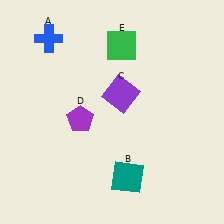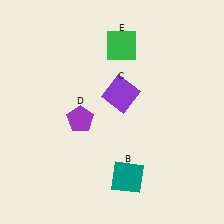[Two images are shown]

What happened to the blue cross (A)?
The blue cross (A) was removed in Image 2. It was in the top-left area of Image 1.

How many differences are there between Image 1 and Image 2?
There is 1 difference between the two images.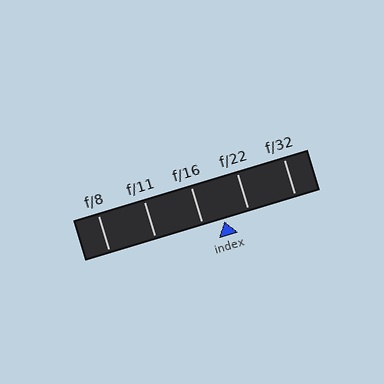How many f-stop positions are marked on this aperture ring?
There are 5 f-stop positions marked.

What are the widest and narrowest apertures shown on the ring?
The widest aperture shown is f/8 and the narrowest is f/32.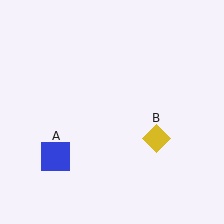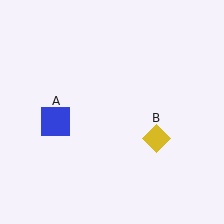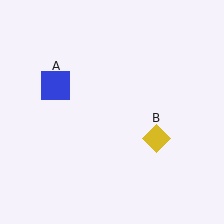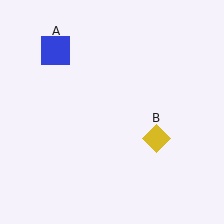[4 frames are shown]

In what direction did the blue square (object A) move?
The blue square (object A) moved up.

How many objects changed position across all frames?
1 object changed position: blue square (object A).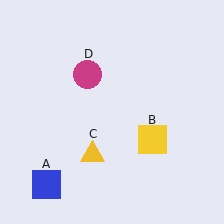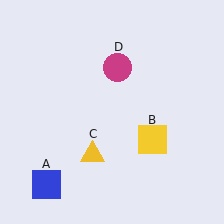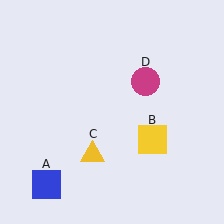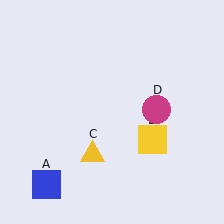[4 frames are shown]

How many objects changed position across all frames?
1 object changed position: magenta circle (object D).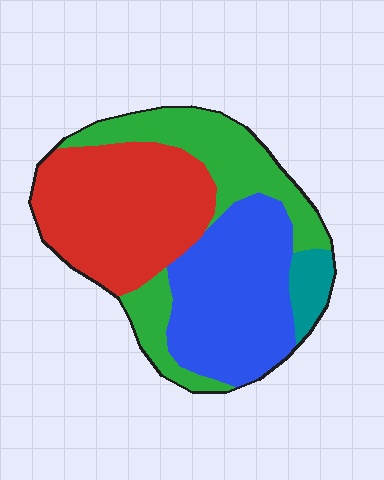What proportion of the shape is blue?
Blue covers about 30% of the shape.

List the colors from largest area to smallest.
From largest to smallest: red, blue, green, teal.